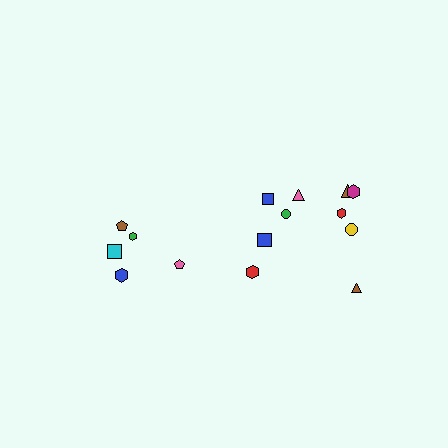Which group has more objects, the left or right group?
The right group.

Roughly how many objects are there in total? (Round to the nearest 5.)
Roughly 15 objects in total.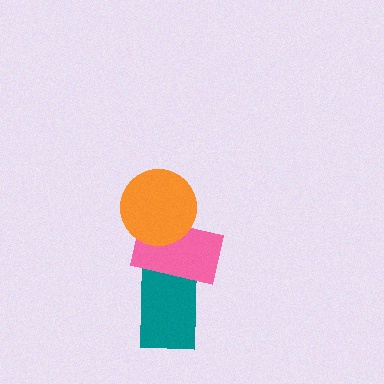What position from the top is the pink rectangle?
The pink rectangle is 2nd from the top.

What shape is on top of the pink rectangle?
The orange circle is on top of the pink rectangle.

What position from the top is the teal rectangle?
The teal rectangle is 3rd from the top.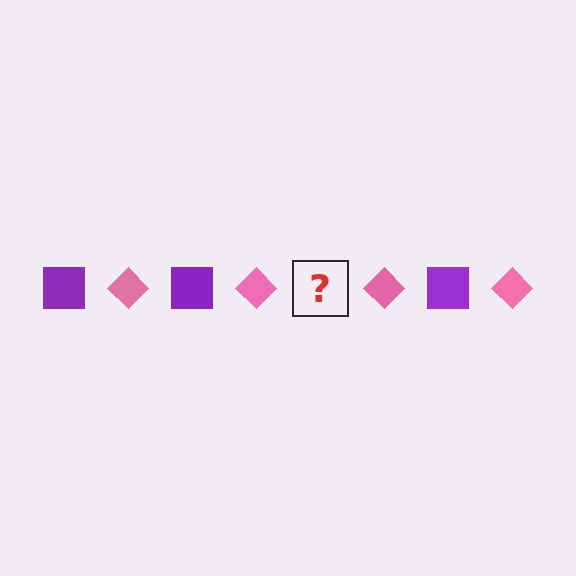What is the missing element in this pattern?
The missing element is a purple square.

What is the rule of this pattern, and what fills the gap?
The rule is that the pattern alternates between purple square and pink diamond. The gap should be filled with a purple square.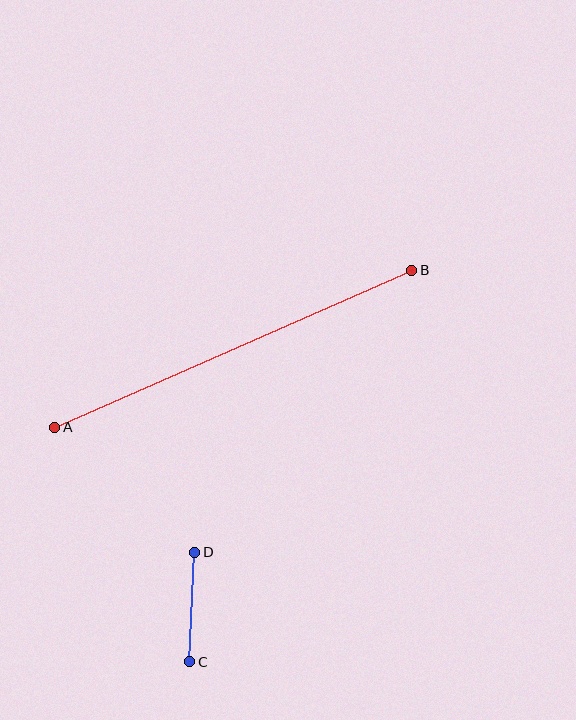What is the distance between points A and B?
The distance is approximately 390 pixels.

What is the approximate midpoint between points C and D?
The midpoint is at approximately (192, 607) pixels.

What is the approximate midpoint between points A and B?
The midpoint is at approximately (233, 349) pixels.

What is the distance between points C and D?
The distance is approximately 110 pixels.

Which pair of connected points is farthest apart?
Points A and B are farthest apart.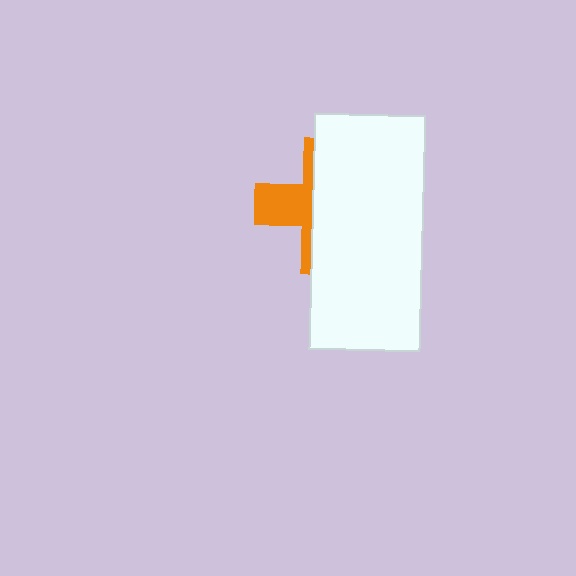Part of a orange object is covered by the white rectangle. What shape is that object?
It is a cross.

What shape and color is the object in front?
The object in front is a white rectangle.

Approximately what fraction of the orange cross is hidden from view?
Roughly 65% of the orange cross is hidden behind the white rectangle.